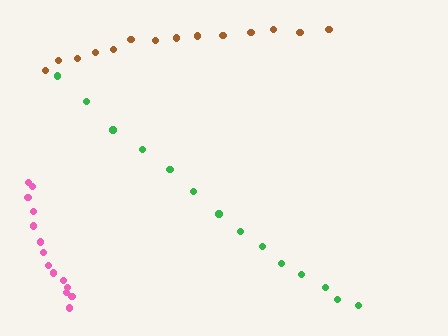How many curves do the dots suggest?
There are 3 distinct paths.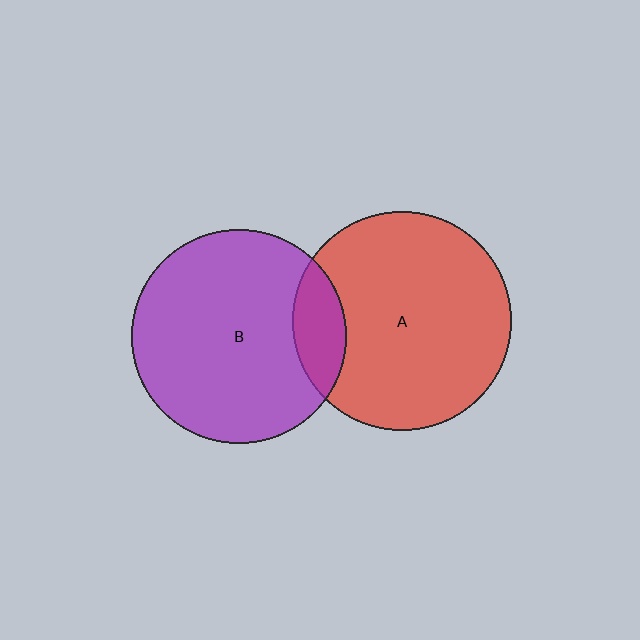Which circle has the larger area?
Circle A (red).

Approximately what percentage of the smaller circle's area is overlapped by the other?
Approximately 15%.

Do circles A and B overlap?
Yes.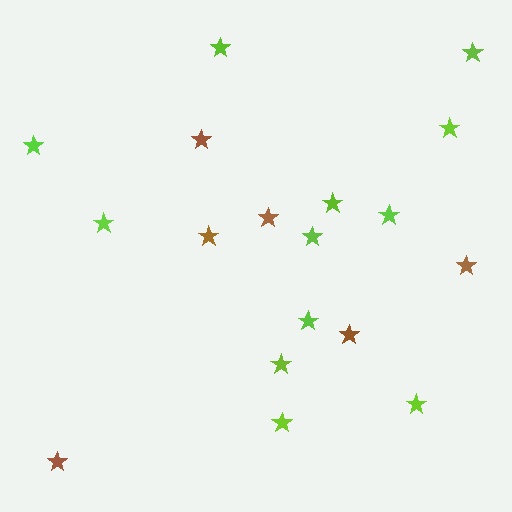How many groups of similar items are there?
There are 2 groups: one group of lime stars (12) and one group of brown stars (6).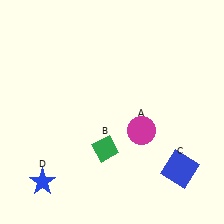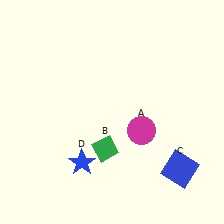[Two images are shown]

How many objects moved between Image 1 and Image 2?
1 object moved between the two images.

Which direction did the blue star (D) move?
The blue star (D) moved right.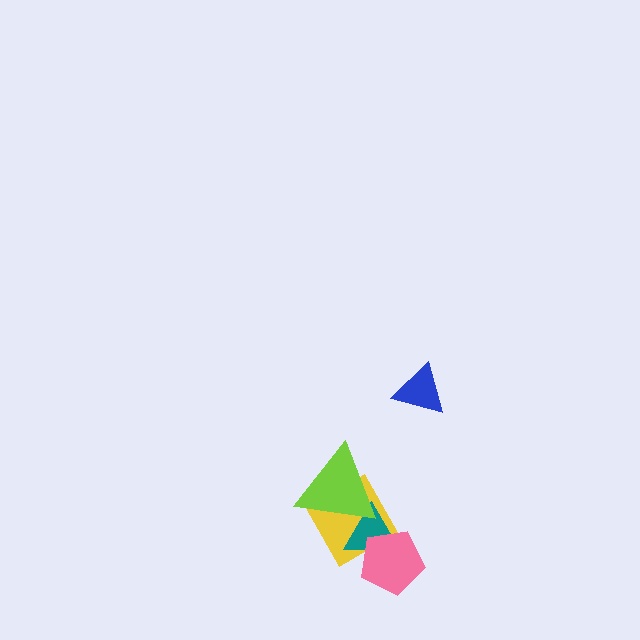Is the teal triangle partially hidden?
Yes, it is partially covered by another shape.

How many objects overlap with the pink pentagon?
2 objects overlap with the pink pentagon.